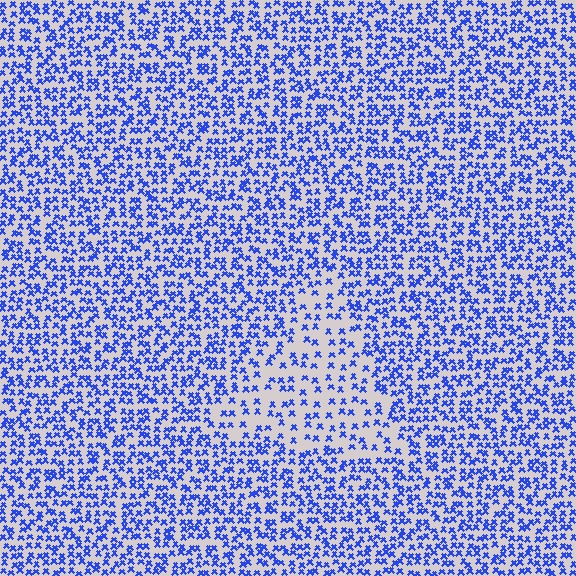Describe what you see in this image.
The image contains small blue elements arranged at two different densities. A triangle-shaped region is visible where the elements are less densely packed than the surrounding area.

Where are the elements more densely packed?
The elements are more densely packed outside the triangle boundary.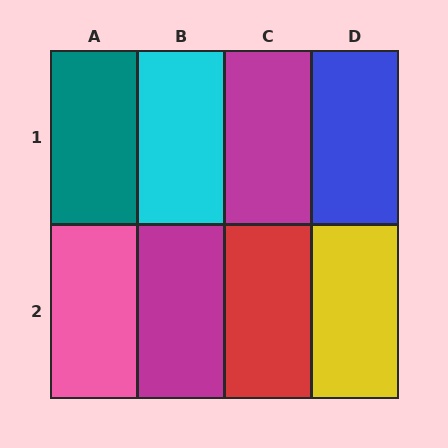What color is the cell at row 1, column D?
Blue.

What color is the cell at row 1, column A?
Teal.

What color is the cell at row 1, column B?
Cyan.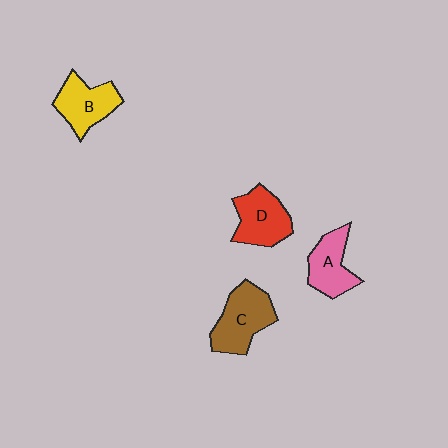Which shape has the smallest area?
Shape A (pink).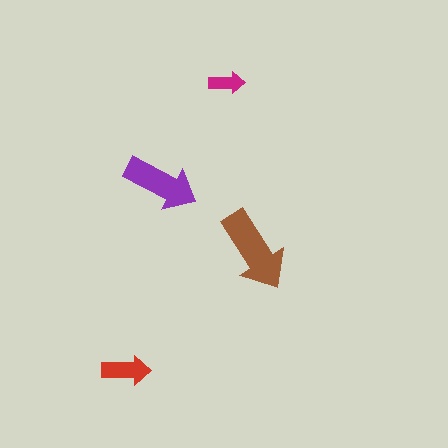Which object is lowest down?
The red arrow is bottommost.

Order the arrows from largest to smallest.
the brown one, the purple one, the red one, the magenta one.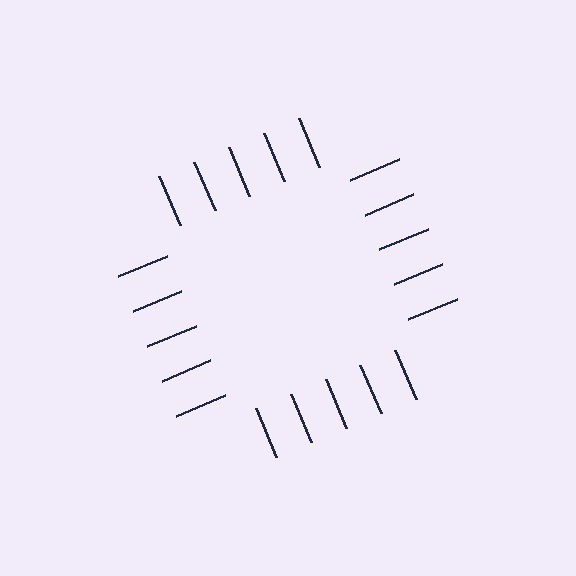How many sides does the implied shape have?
4 sides — the line-ends trace a square.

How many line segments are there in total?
20 — 5 along each of the 4 edges.